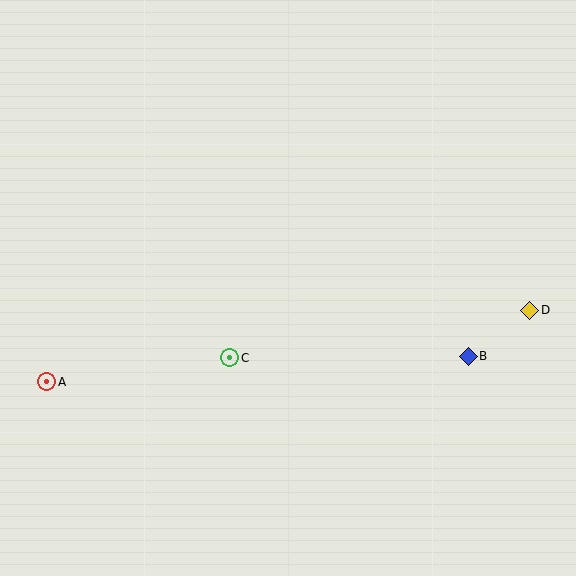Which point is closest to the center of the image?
Point C at (230, 358) is closest to the center.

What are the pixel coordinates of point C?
Point C is at (230, 358).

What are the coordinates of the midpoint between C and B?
The midpoint between C and B is at (349, 357).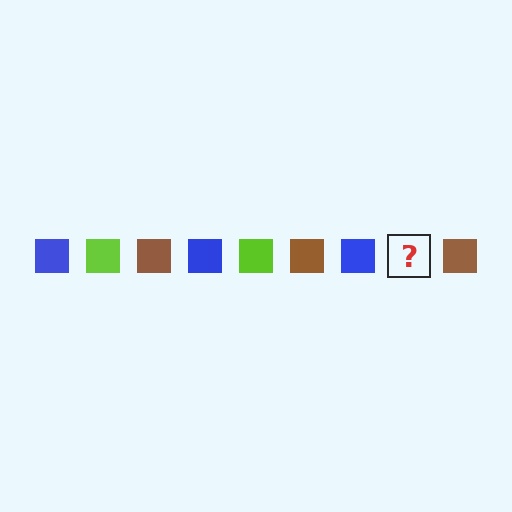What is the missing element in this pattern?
The missing element is a lime square.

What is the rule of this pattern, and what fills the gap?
The rule is that the pattern cycles through blue, lime, brown squares. The gap should be filled with a lime square.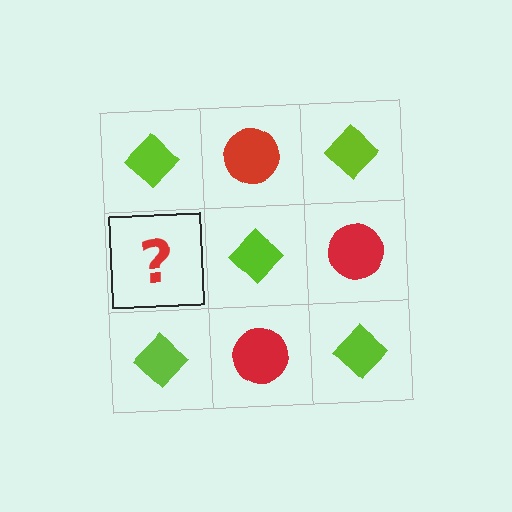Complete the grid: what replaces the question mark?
The question mark should be replaced with a red circle.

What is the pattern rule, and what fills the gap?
The rule is that it alternates lime diamond and red circle in a checkerboard pattern. The gap should be filled with a red circle.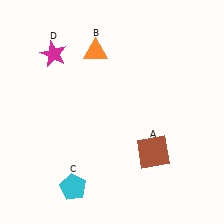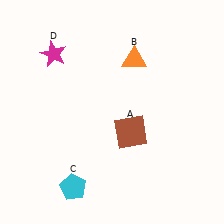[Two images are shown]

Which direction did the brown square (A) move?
The brown square (A) moved left.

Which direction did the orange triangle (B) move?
The orange triangle (B) moved right.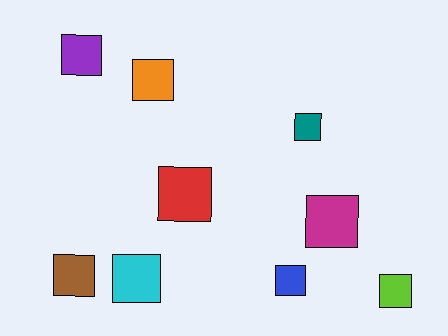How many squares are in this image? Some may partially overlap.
There are 9 squares.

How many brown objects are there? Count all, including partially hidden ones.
There is 1 brown object.